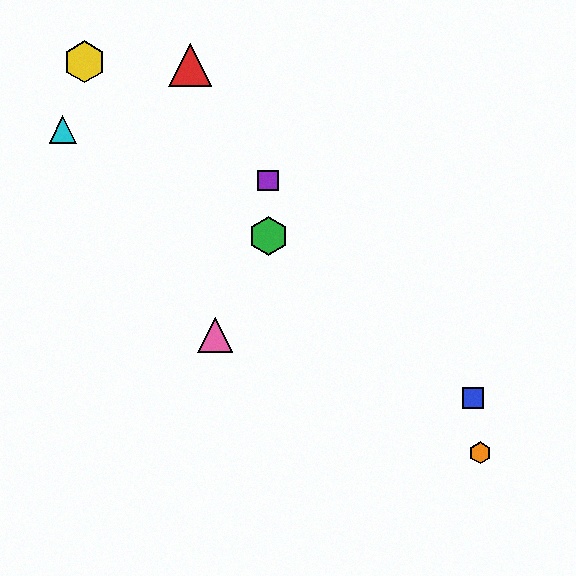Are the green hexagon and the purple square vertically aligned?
Yes, both are at x≈268.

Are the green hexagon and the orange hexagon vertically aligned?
No, the green hexagon is at x≈268 and the orange hexagon is at x≈480.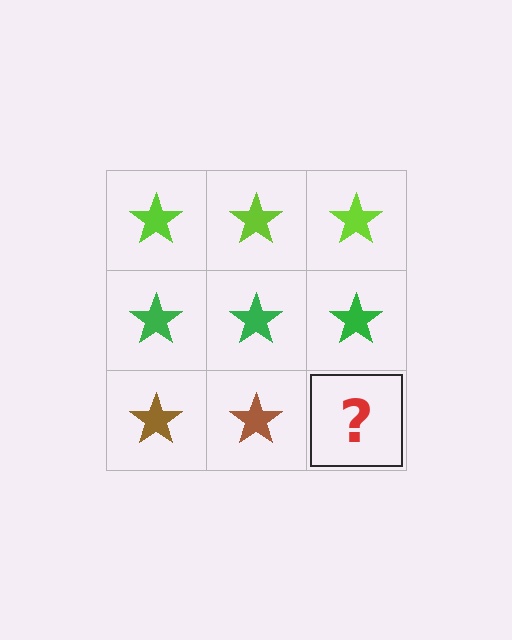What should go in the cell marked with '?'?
The missing cell should contain a brown star.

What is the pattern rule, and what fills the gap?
The rule is that each row has a consistent color. The gap should be filled with a brown star.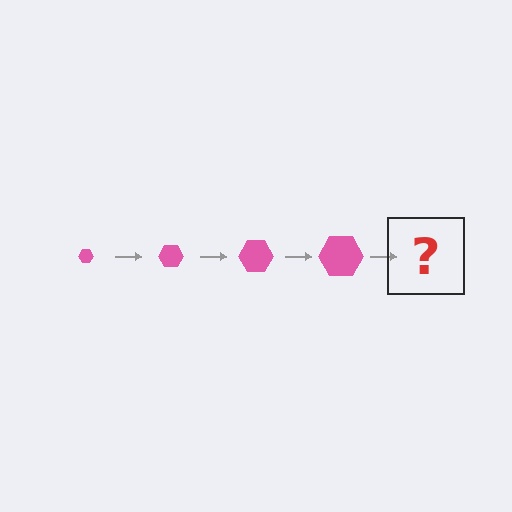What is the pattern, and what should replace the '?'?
The pattern is that the hexagon gets progressively larger each step. The '?' should be a pink hexagon, larger than the previous one.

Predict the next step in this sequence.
The next step is a pink hexagon, larger than the previous one.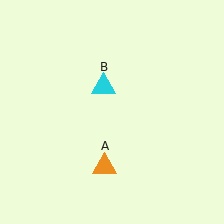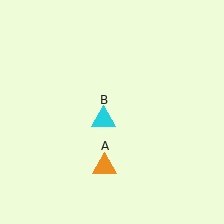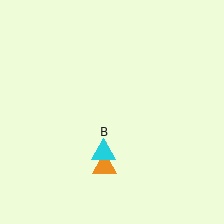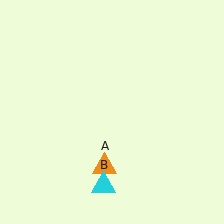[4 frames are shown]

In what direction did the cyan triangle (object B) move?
The cyan triangle (object B) moved down.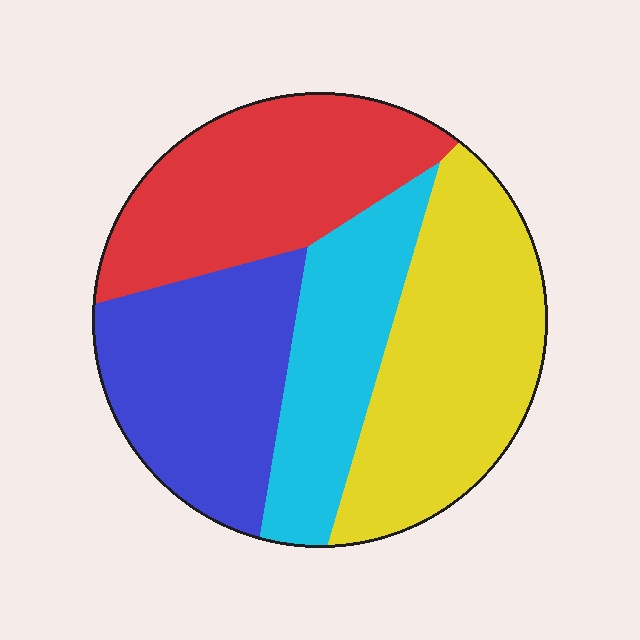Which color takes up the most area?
Yellow, at roughly 30%.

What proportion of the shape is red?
Red takes up between a quarter and a half of the shape.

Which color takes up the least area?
Cyan, at roughly 20%.